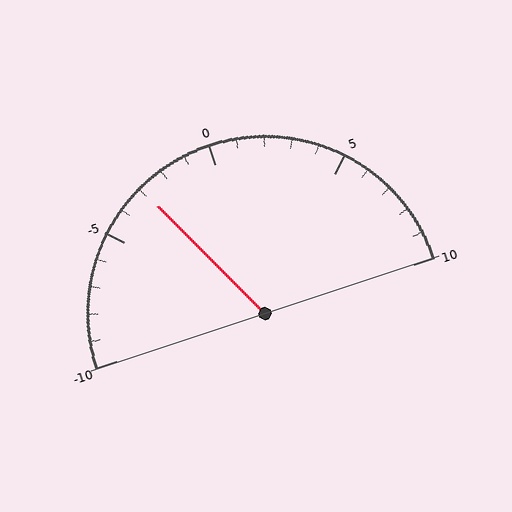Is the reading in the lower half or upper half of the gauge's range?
The reading is in the lower half of the range (-10 to 10).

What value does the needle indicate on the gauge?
The needle indicates approximately -3.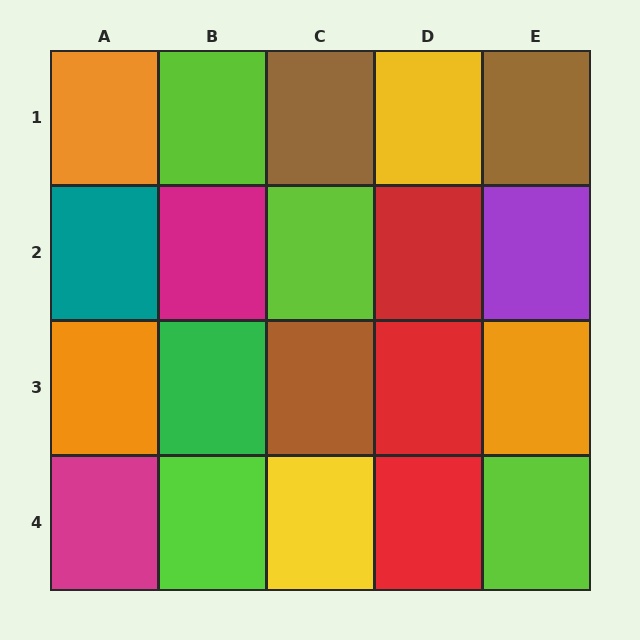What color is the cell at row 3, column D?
Red.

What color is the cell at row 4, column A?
Magenta.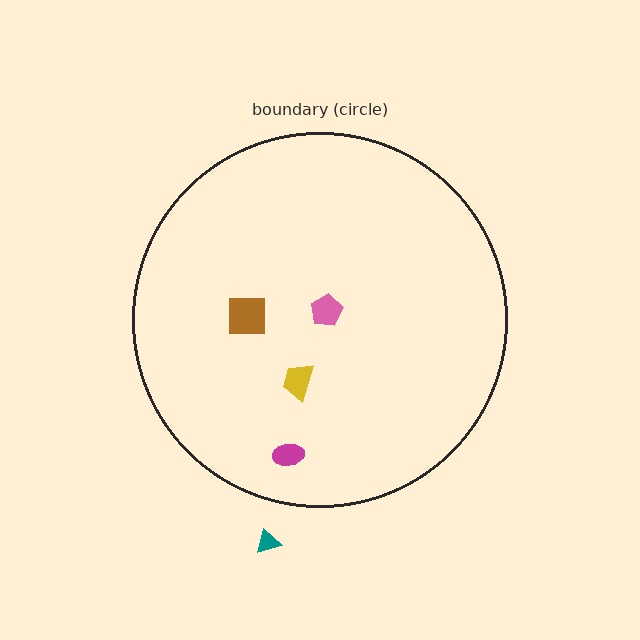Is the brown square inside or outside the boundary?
Inside.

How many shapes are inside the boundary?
4 inside, 1 outside.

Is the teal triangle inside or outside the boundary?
Outside.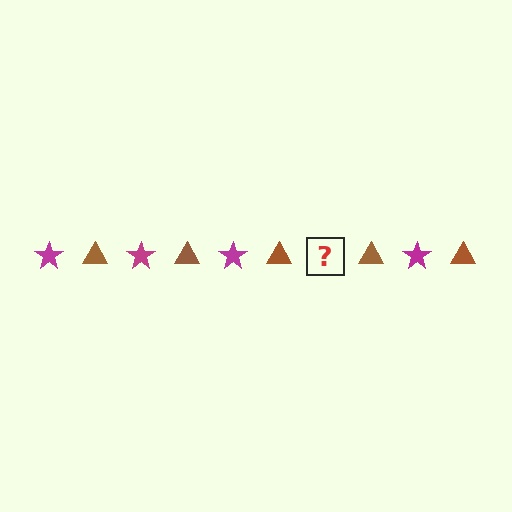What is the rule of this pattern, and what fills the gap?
The rule is that the pattern alternates between magenta star and brown triangle. The gap should be filled with a magenta star.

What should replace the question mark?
The question mark should be replaced with a magenta star.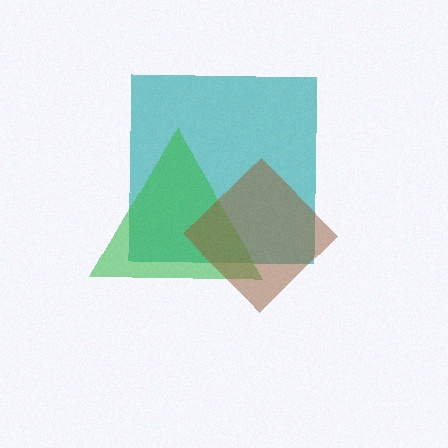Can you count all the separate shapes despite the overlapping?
Yes, there are 3 separate shapes.